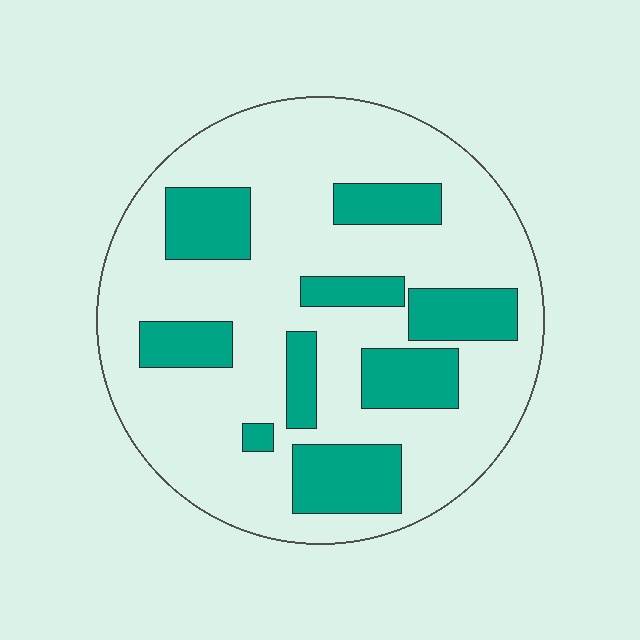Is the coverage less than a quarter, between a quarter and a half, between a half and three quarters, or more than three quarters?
Between a quarter and a half.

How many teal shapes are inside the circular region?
9.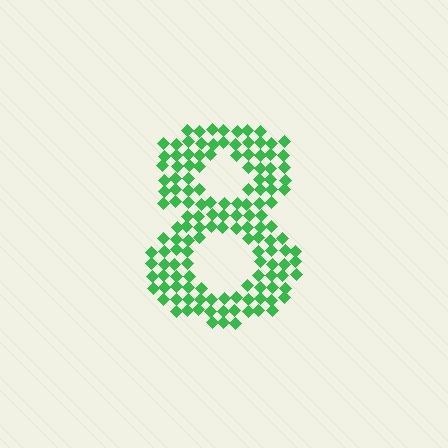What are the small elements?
The small elements are diamonds.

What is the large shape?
The large shape is the digit 8.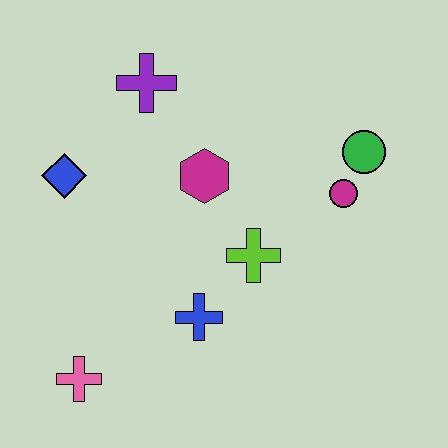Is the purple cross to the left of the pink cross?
No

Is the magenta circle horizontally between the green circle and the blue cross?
Yes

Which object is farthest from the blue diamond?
The green circle is farthest from the blue diamond.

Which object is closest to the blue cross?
The lime cross is closest to the blue cross.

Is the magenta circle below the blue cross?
No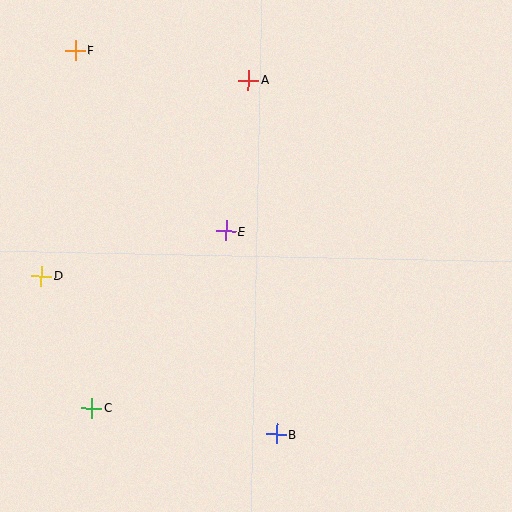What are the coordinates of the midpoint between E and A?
The midpoint between E and A is at (237, 156).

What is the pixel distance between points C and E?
The distance between C and E is 222 pixels.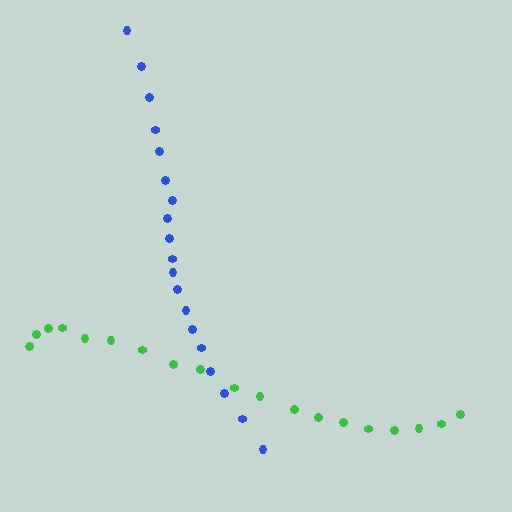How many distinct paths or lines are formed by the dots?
There are 2 distinct paths.